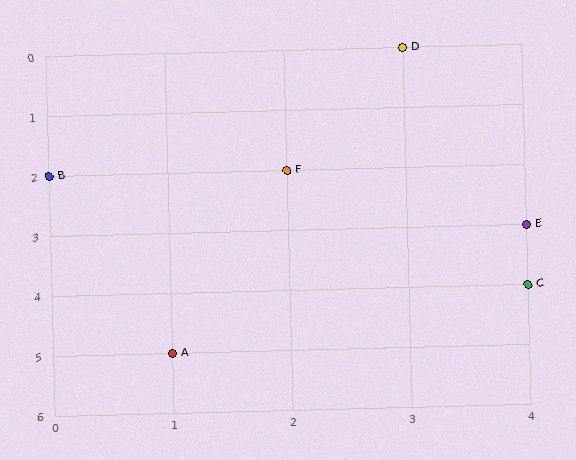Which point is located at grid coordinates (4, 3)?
Point E is at (4, 3).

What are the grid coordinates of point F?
Point F is at grid coordinates (2, 2).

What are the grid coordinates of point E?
Point E is at grid coordinates (4, 3).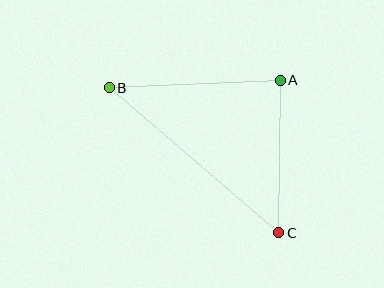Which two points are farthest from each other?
Points B and C are farthest from each other.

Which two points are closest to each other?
Points A and C are closest to each other.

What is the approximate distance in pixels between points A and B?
The distance between A and B is approximately 171 pixels.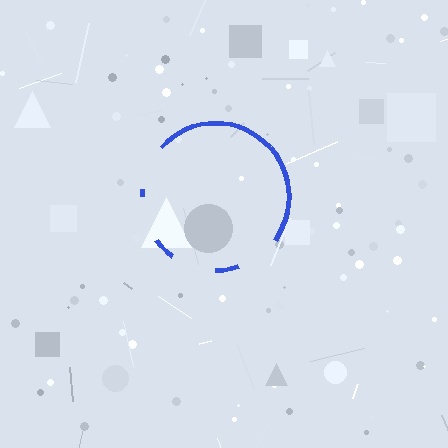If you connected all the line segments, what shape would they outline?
They would outline a circle.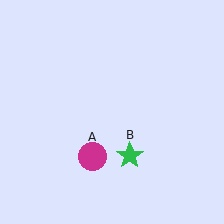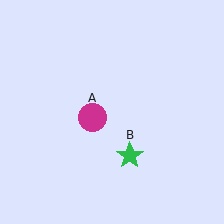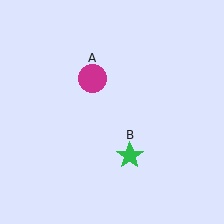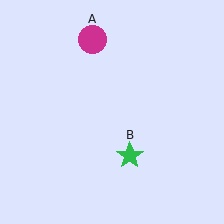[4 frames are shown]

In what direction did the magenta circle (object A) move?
The magenta circle (object A) moved up.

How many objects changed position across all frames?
1 object changed position: magenta circle (object A).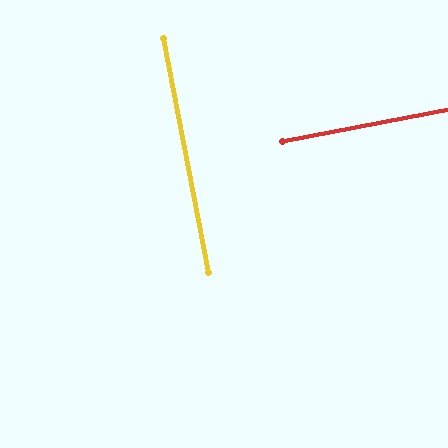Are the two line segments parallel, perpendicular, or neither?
Perpendicular — they meet at approximately 90°.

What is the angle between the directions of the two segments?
Approximately 90 degrees.